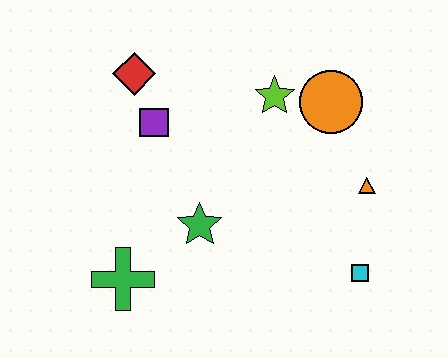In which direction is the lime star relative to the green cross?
The lime star is above the green cross.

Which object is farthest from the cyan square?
The red diamond is farthest from the cyan square.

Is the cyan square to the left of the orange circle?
No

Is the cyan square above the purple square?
No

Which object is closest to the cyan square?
The orange triangle is closest to the cyan square.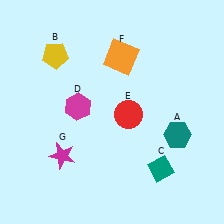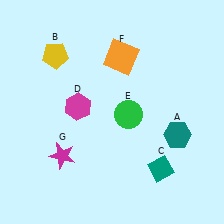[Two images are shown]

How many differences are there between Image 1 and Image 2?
There is 1 difference between the two images.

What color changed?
The circle (E) changed from red in Image 1 to green in Image 2.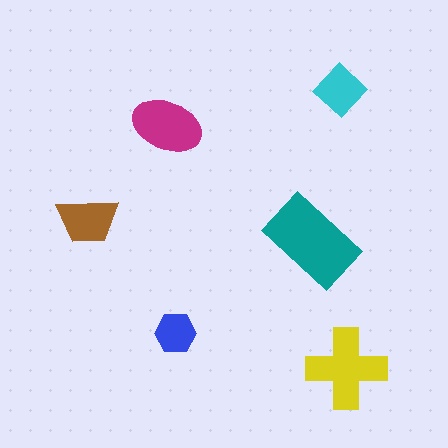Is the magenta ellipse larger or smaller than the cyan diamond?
Larger.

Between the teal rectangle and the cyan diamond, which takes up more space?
The teal rectangle.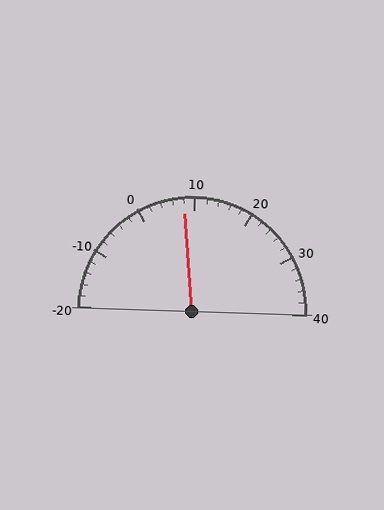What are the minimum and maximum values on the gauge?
The gauge ranges from -20 to 40.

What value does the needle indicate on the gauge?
The needle indicates approximately 8.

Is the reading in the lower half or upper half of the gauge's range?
The reading is in the lower half of the range (-20 to 40).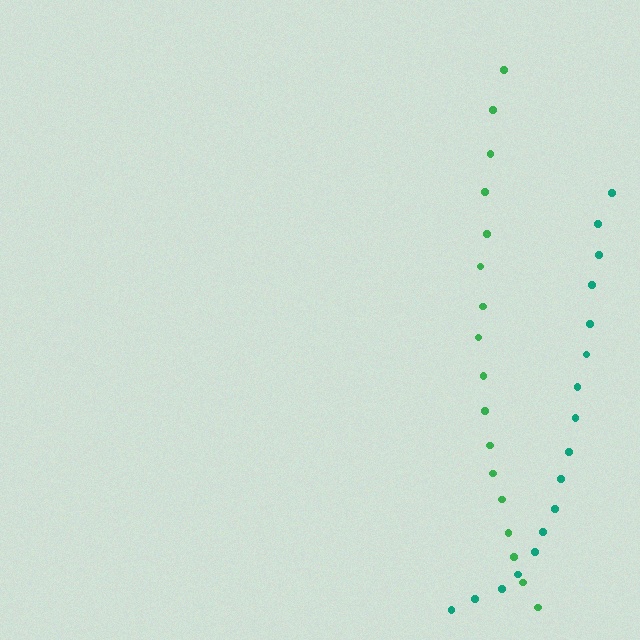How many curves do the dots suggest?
There are 2 distinct paths.